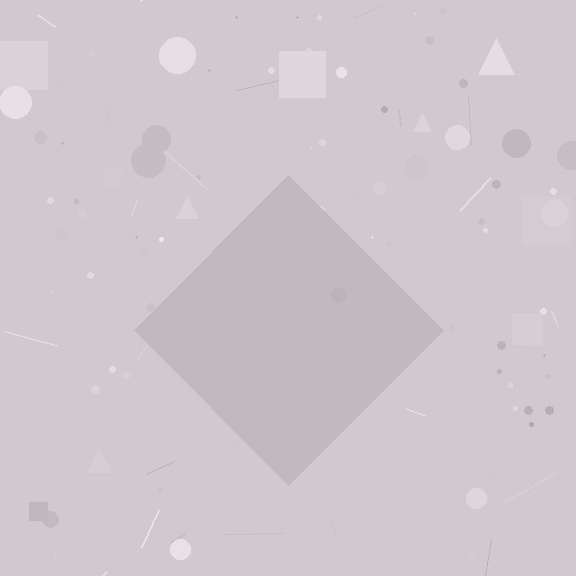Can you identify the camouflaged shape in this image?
The camouflaged shape is a diamond.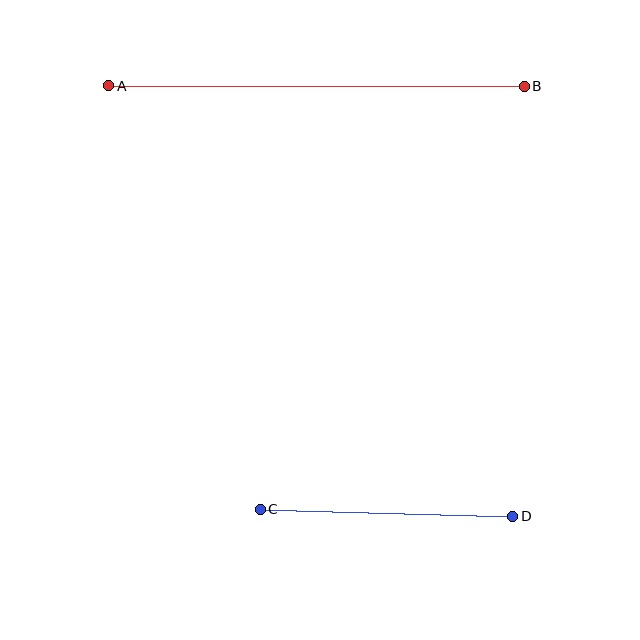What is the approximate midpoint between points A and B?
The midpoint is at approximately (317, 86) pixels.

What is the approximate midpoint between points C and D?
The midpoint is at approximately (387, 513) pixels.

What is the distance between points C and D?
The distance is approximately 253 pixels.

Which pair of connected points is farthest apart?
Points A and B are farthest apart.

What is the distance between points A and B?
The distance is approximately 416 pixels.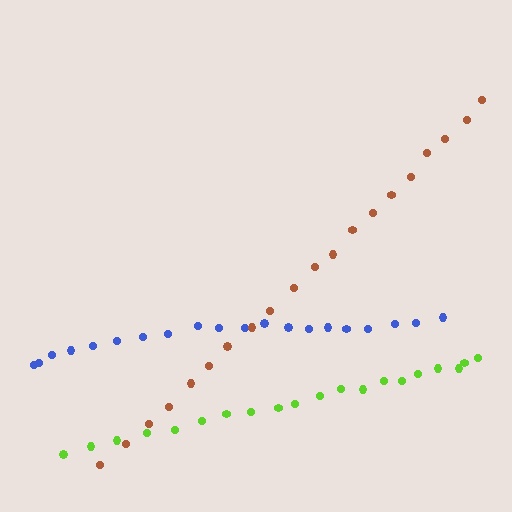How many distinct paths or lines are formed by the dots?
There are 3 distinct paths.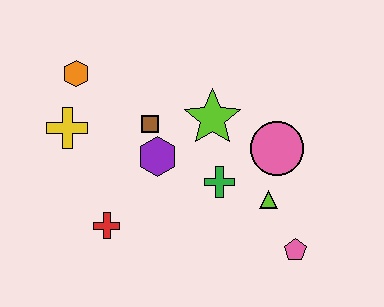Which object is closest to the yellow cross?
The orange hexagon is closest to the yellow cross.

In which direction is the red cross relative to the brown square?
The red cross is below the brown square.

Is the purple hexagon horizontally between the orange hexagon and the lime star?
Yes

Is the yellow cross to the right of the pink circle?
No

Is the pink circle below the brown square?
Yes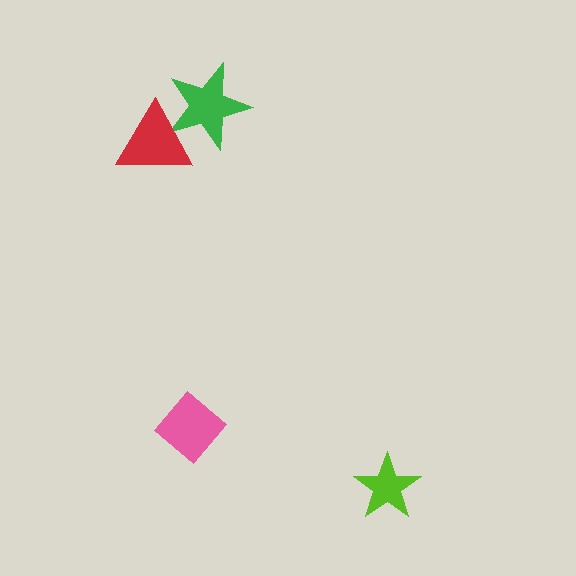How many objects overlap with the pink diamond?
0 objects overlap with the pink diamond.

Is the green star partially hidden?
Yes, it is partially covered by another shape.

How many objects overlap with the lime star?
0 objects overlap with the lime star.